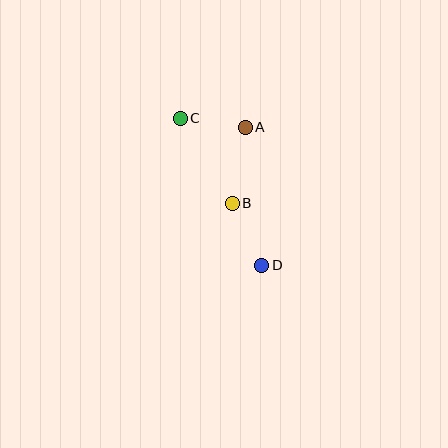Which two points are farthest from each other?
Points C and D are farthest from each other.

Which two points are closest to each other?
Points A and C are closest to each other.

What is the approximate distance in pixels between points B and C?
The distance between B and C is approximately 100 pixels.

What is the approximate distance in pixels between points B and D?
The distance between B and D is approximately 69 pixels.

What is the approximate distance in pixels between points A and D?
The distance between A and D is approximately 139 pixels.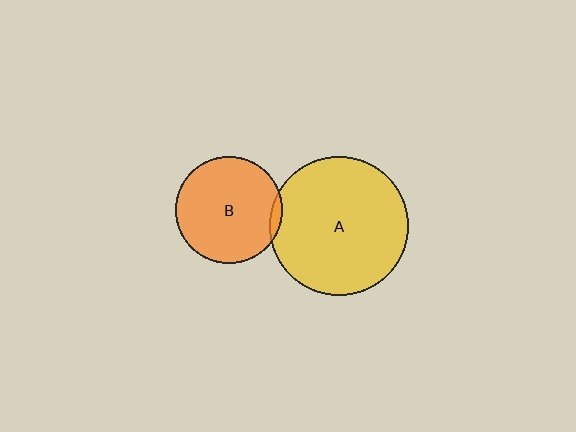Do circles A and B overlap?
Yes.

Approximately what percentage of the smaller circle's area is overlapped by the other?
Approximately 5%.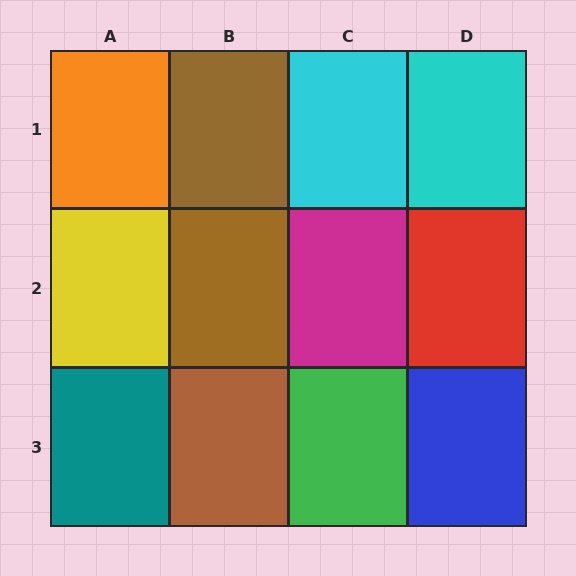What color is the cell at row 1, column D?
Cyan.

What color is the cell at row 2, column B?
Brown.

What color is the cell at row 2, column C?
Magenta.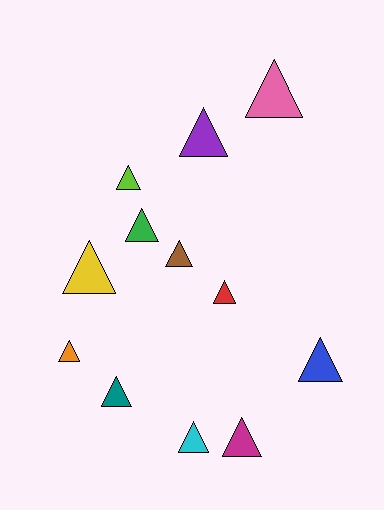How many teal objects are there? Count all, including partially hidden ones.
There is 1 teal object.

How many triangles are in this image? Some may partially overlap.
There are 12 triangles.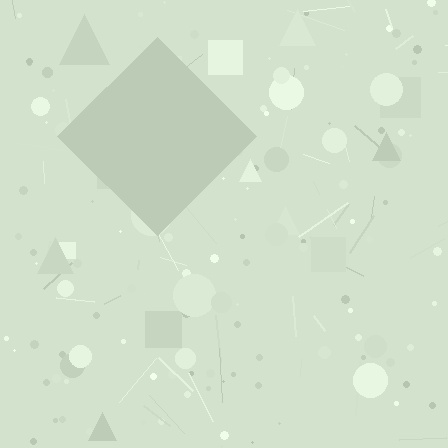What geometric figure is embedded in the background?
A diamond is embedded in the background.